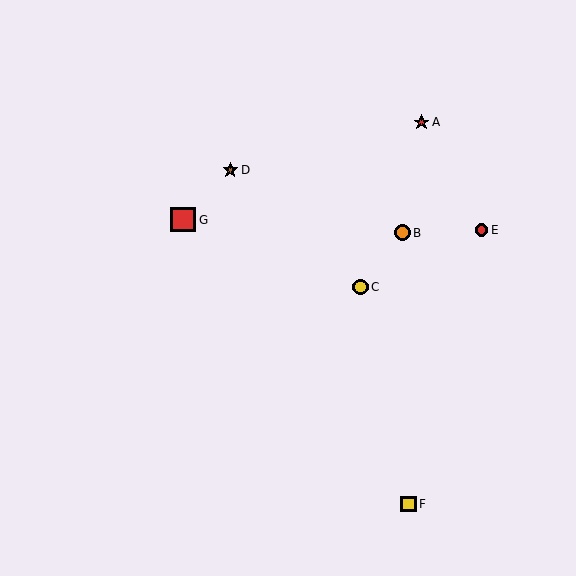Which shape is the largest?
The red square (labeled G) is the largest.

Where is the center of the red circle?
The center of the red circle is at (482, 230).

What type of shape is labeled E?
Shape E is a red circle.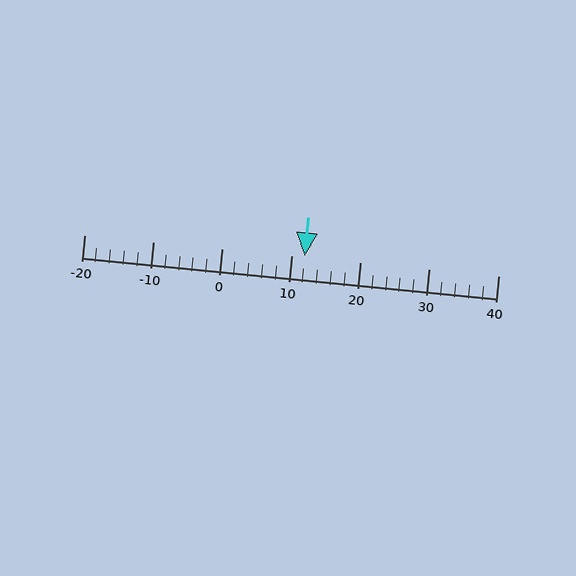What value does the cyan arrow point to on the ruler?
The cyan arrow points to approximately 12.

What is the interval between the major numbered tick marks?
The major tick marks are spaced 10 units apart.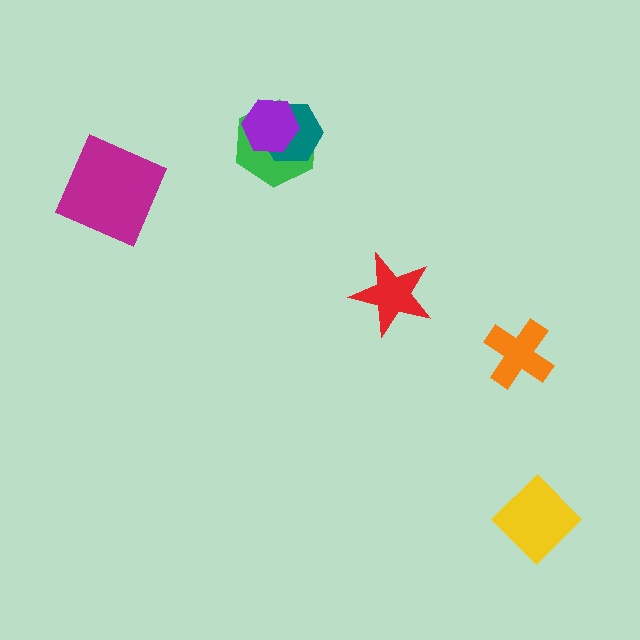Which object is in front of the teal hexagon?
The purple hexagon is in front of the teal hexagon.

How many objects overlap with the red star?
0 objects overlap with the red star.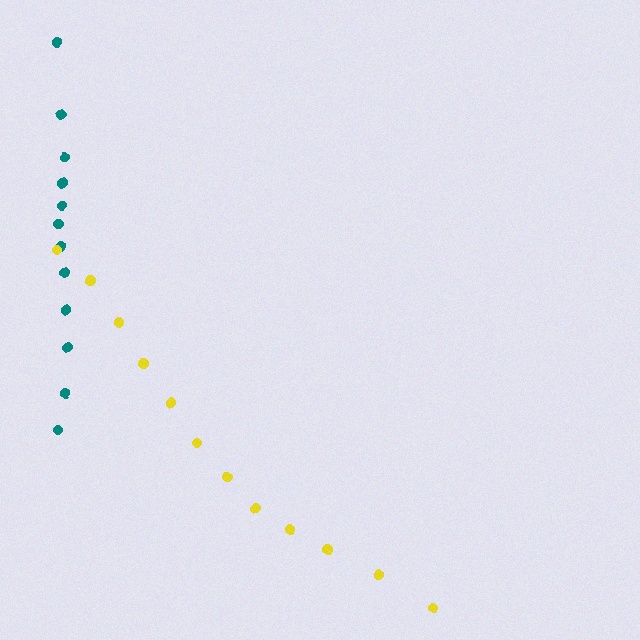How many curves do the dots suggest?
There are 2 distinct paths.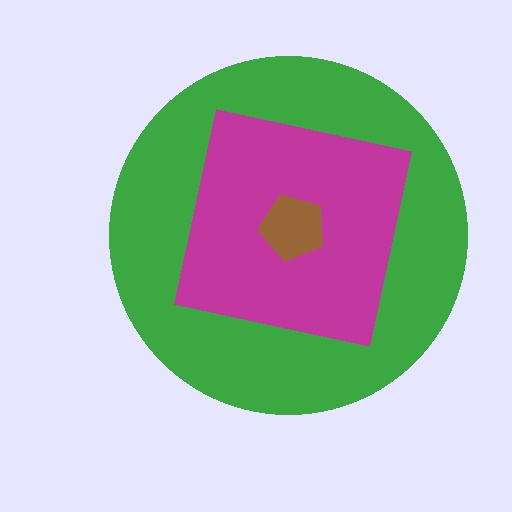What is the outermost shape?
The green circle.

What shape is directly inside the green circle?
The magenta square.